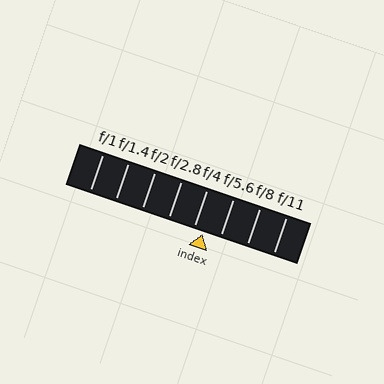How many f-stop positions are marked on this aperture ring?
There are 8 f-stop positions marked.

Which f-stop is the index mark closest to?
The index mark is closest to f/4.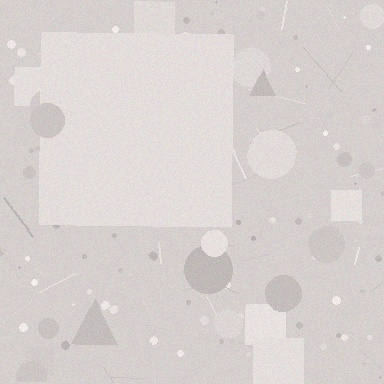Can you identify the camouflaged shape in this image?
The camouflaged shape is a square.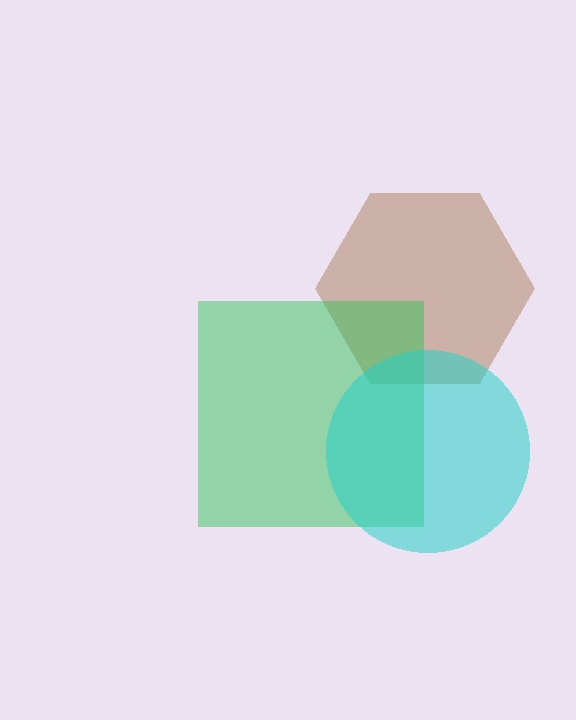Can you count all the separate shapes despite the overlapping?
Yes, there are 3 separate shapes.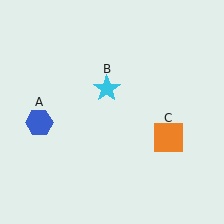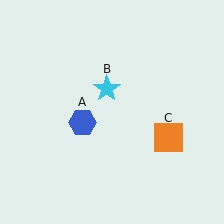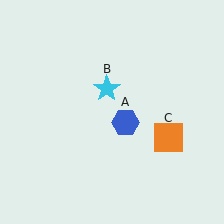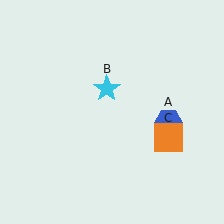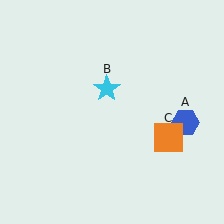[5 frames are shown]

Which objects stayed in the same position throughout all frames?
Cyan star (object B) and orange square (object C) remained stationary.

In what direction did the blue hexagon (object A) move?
The blue hexagon (object A) moved right.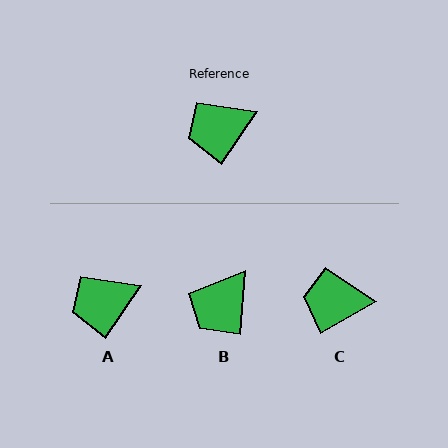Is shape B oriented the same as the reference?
No, it is off by about 30 degrees.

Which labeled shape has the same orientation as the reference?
A.